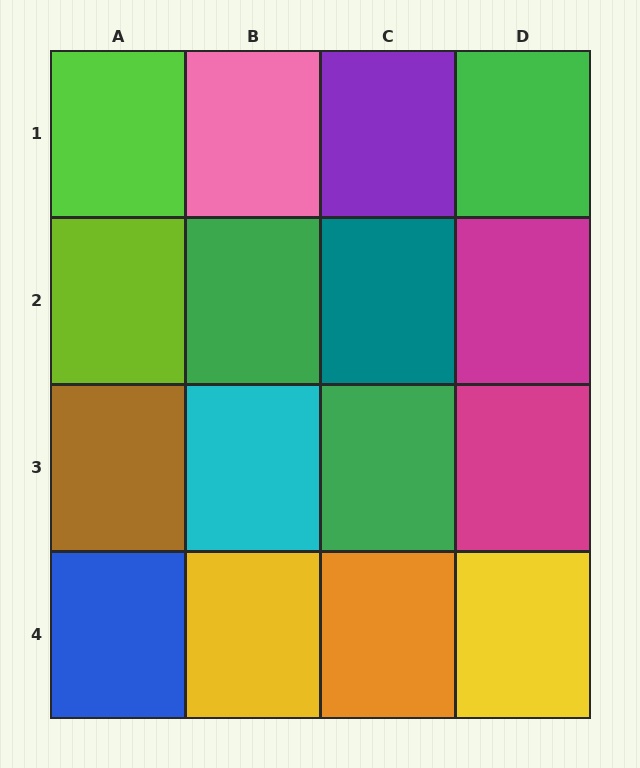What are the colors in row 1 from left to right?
Lime, pink, purple, green.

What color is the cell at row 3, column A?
Brown.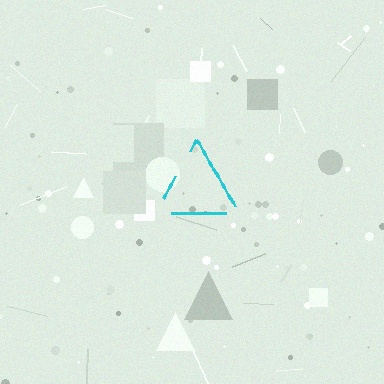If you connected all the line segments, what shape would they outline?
They would outline a triangle.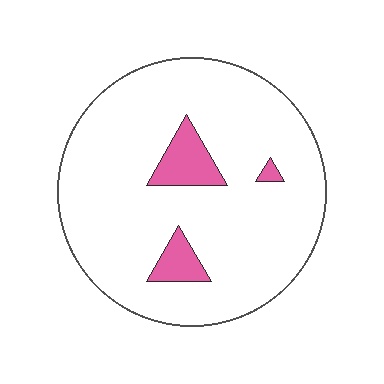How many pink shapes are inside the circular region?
3.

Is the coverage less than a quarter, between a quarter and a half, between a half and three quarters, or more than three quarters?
Less than a quarter.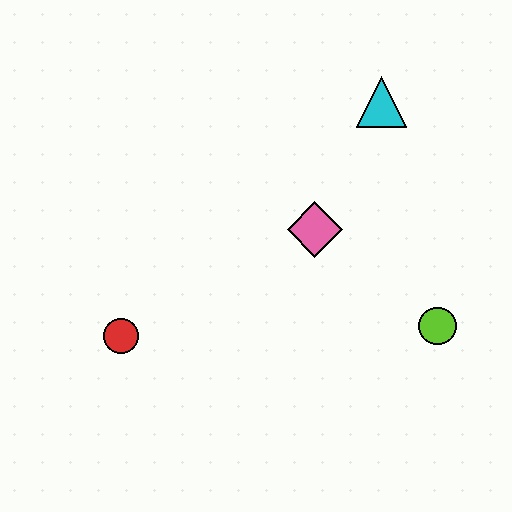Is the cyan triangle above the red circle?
Yes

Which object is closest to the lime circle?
The pink diamond is closest to the lime circle.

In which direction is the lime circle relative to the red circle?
The lime circle is to the right of the red circle.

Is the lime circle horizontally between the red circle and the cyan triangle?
No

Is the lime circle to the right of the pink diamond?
Yes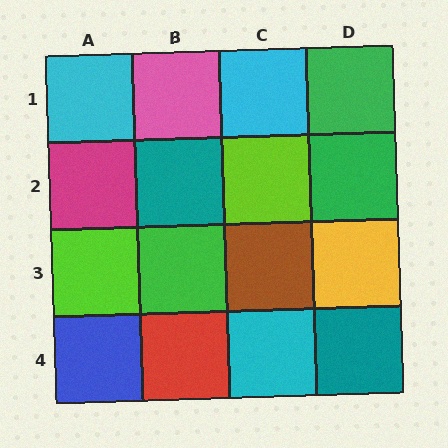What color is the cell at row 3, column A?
Lime.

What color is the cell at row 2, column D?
Green.